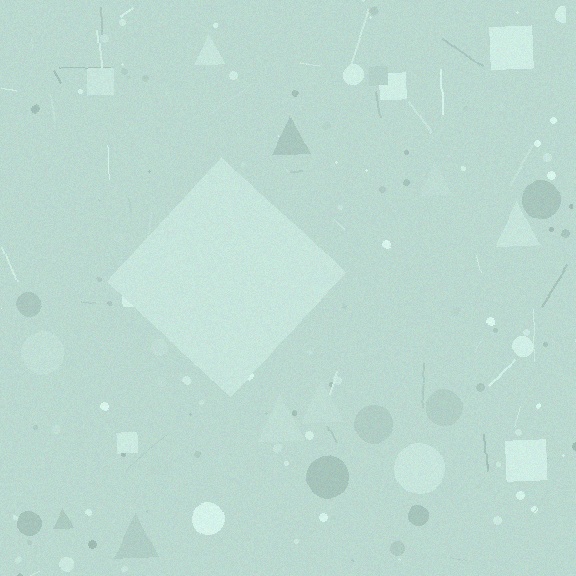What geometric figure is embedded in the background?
A diamond is embedded in the background.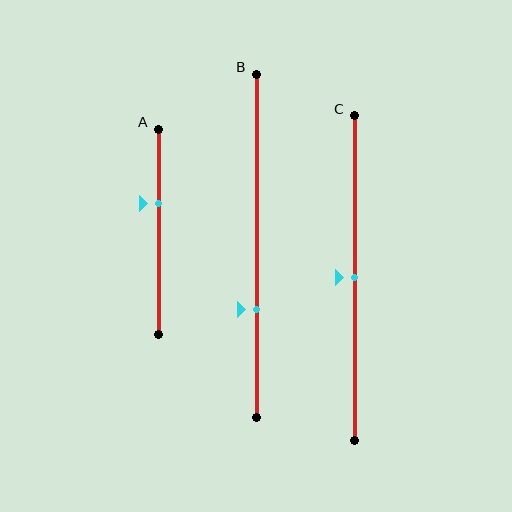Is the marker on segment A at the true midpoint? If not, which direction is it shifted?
No, the marker on segment A is shifted upward by about 14% of the segment length.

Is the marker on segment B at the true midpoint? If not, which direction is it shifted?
No, the marker on segment B is shifted downward by about 19% of the segment length.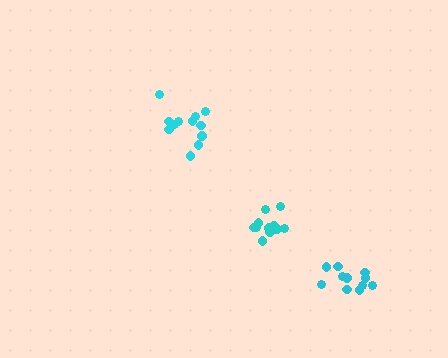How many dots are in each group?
Group 1: 12 dots, Group 2: 12 dots, Group 3: 11 dots (35 total).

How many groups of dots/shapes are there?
There are 3 groups.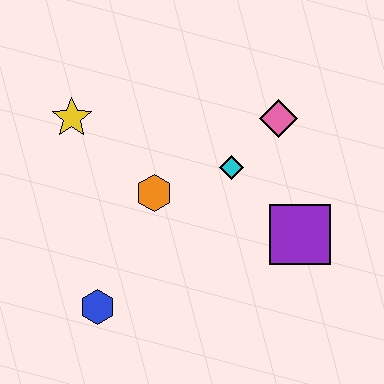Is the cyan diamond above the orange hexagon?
Yes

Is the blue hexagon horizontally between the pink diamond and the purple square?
No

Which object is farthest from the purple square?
The yellow star is farthest from the purple square.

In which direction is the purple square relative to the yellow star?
The purple square is to the right of the yellow star.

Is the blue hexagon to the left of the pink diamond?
Yes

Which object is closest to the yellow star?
The orange hexagon is closest to the yellow star.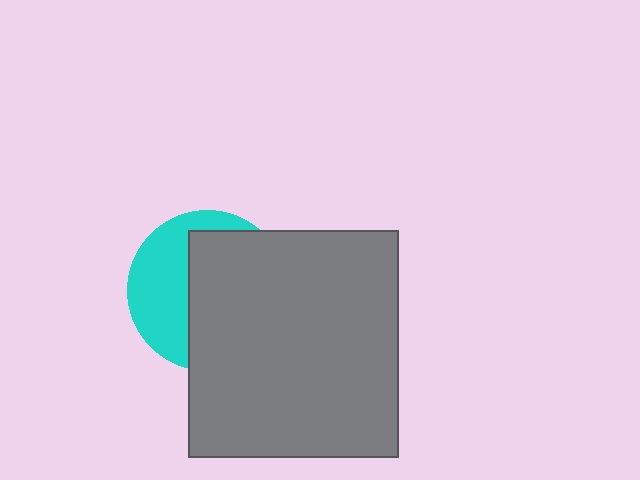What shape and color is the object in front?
The object in front is a gray rectangle.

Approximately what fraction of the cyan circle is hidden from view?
Roughly 60% of the cyan circle is hidden behind the gray rectangle.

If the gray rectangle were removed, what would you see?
You would see the complete cyan circle.